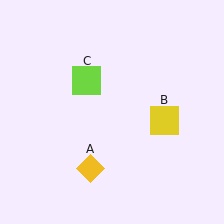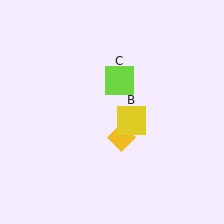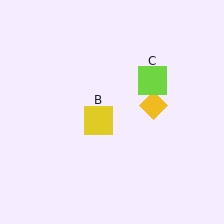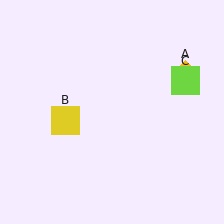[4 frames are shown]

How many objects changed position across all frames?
3 objects changed position: yellow diamond (object A), yellow square (object B), lime square (object C).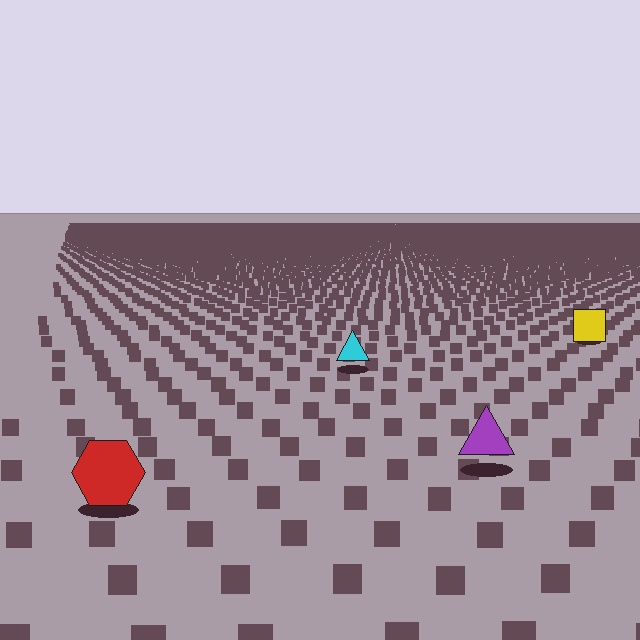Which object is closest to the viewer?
The red hexagon is closest. The texture marks near it are larger and more spread out.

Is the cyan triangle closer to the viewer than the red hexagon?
No. The red hexagon is closer — you can tell from the texture gradient: the ground texture is coarser near it.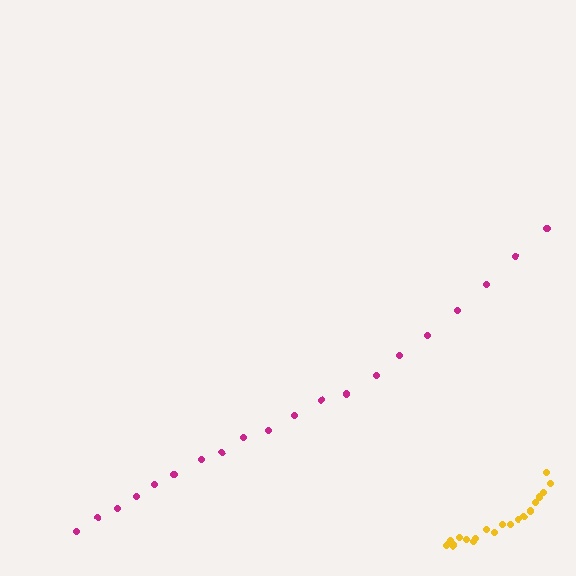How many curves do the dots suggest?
There are 2 distinct paths.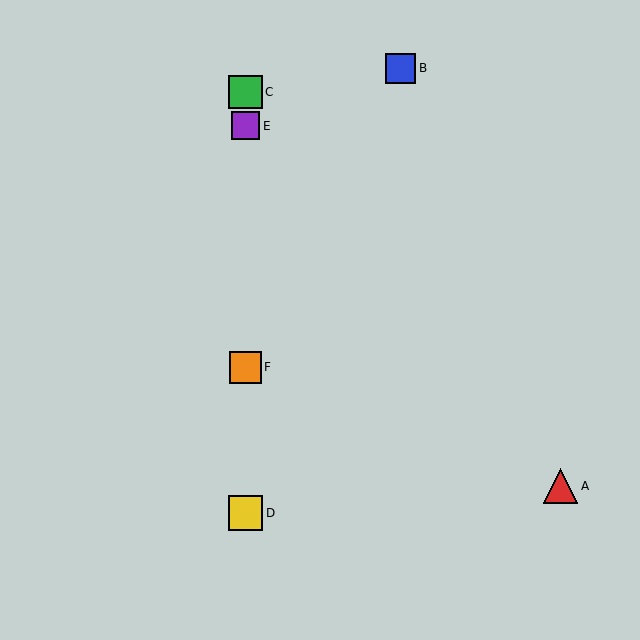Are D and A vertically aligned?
No, D is at x≈245 and A is at x≈561.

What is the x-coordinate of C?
Object C is at x≈245.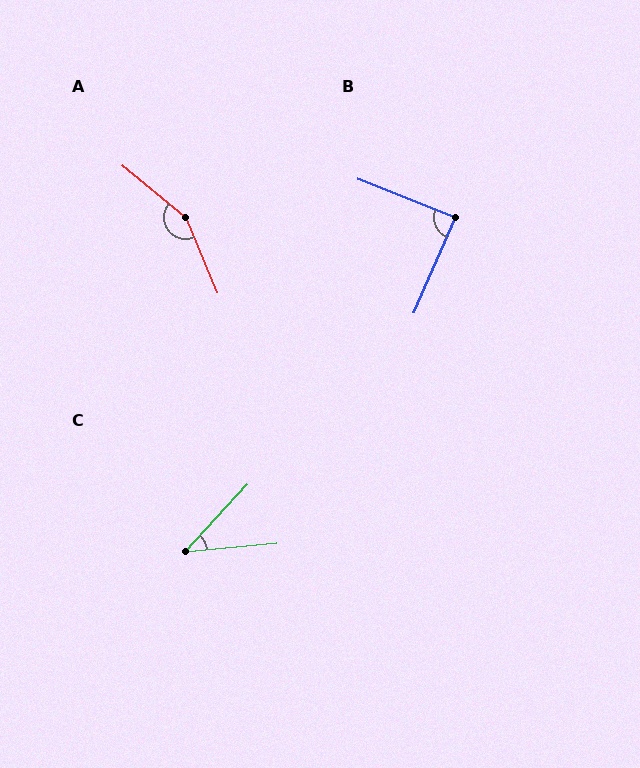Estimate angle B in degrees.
Approximately 88 degrees.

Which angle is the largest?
A, at approximately 152 degrees.